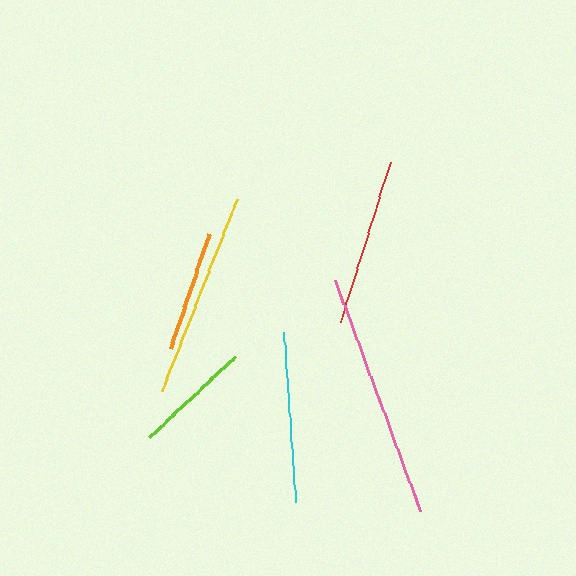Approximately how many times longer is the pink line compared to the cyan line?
The pink line is approximately 1.4 times the length of the cyan line.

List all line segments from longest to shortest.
From longest to shortest: pink, yellow, cyan, red, orange, lime.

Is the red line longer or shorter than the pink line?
The pink line is longer than the red line.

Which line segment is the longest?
The pink line is the longest at approximately 247 pixels.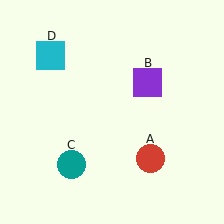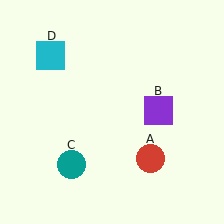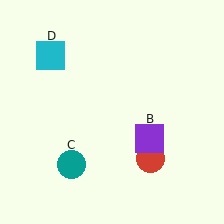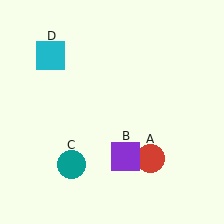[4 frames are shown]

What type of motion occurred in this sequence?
The purple square (object B) rotated clockwise around the center of the scene.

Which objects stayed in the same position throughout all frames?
Red circle (object A) and teal circle (object C) and cyan square (object D) remained stationary.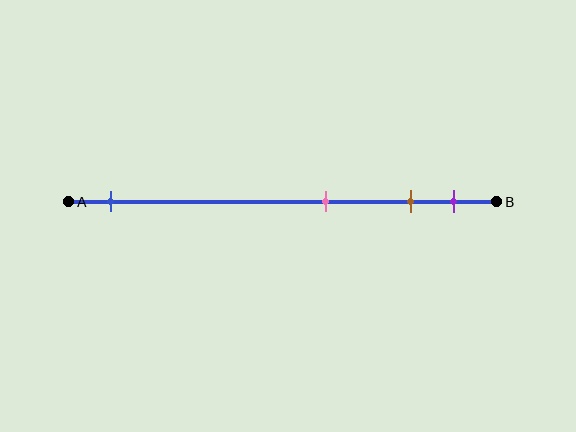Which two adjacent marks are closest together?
The brown and purple marks are the closest adjacent pair.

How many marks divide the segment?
There are 4 marks dividing the segment.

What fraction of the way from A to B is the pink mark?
The pink mark is approximately 60% (0.6) of the way from A to B.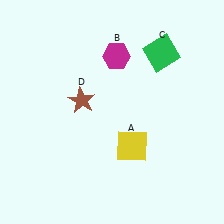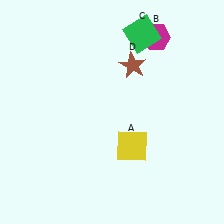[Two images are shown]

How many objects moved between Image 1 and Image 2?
3 objects moved between the two images.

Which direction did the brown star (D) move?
The brown star (D) moved right.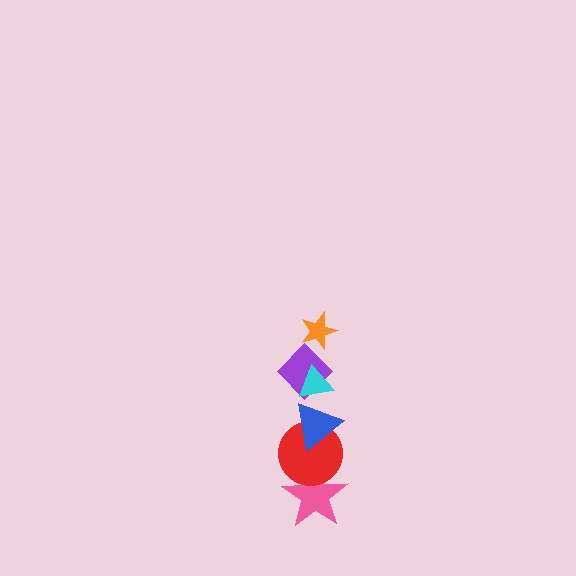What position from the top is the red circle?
The red circle is 5th from the top.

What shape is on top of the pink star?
The red circle is on top of the pink star.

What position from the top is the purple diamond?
The purple diamond is 3rd from the top.